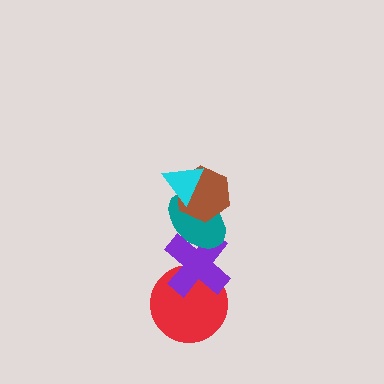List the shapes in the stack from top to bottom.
From top to bottom: the cyan triangle, the brown hexagon, the teal ellipse, the purple cross, the red circle.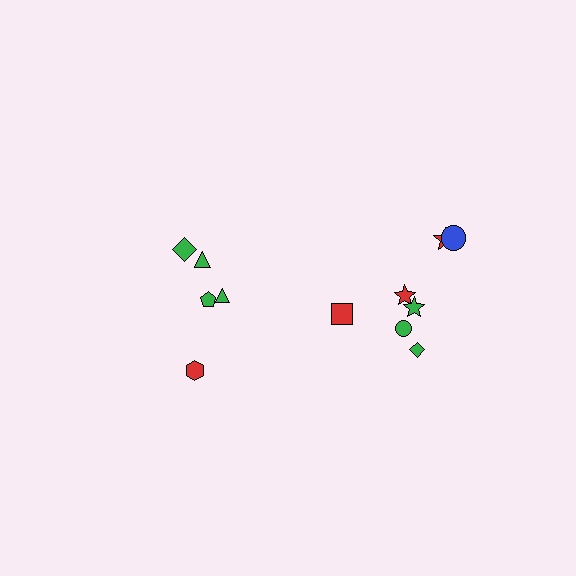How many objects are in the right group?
There are 7 objects.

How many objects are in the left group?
There are 5 objects.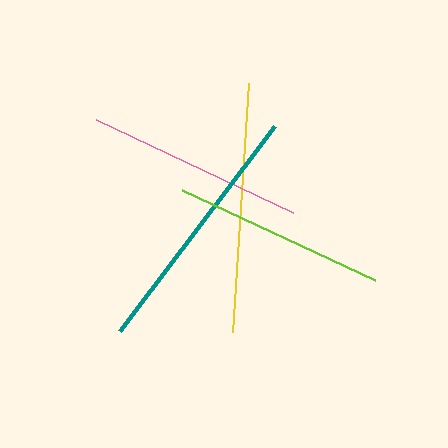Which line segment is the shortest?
The lime line is the shortest at approximately 212 pixels.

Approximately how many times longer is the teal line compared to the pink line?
The teal line is approximately 1.2 times the length of the pink line.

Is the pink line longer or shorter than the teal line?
The teal line is longer than the pink line.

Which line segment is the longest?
The teal line is the longest at approximately 257 pixels.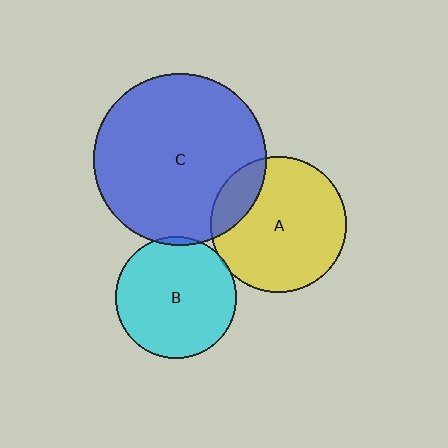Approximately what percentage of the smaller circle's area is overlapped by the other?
Approximately 5%.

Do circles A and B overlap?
Yes.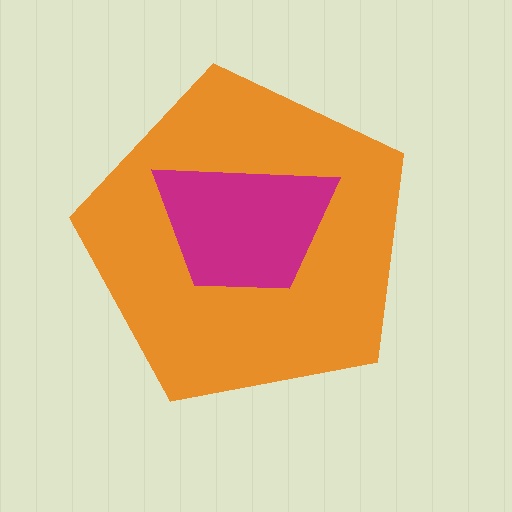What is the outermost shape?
The orange pentagon.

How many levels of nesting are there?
2.